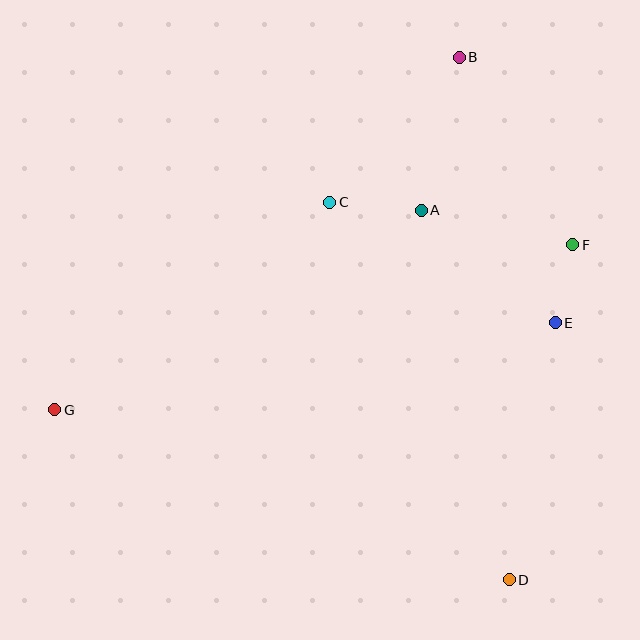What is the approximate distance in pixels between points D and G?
The distance between D and G is approximately 486 pixels.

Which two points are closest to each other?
Points E and F are closest to each other.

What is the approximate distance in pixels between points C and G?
The distance between C and G is approximately 345 pixels.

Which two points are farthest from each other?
Points F and G are farthest from each other.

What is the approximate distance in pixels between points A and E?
The distance between A and E is approximately 175 pixels.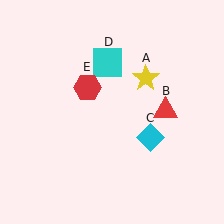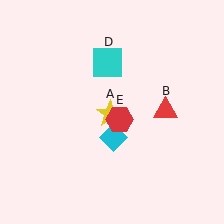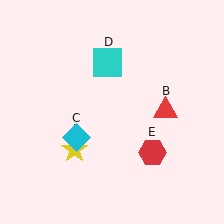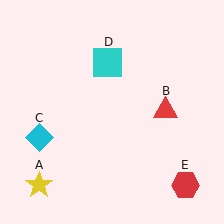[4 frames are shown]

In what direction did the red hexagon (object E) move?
The red hexagon (object E) moved down and to the right.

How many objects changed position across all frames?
3 objects changed position: yellow star (object A), cyan diamond (object C), red hexagon (object E).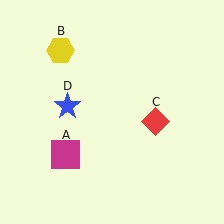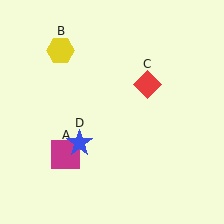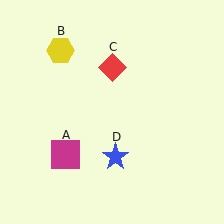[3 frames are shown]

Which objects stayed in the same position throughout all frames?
Magenta square (object A) and yellow hexagon (object B) remained stationary.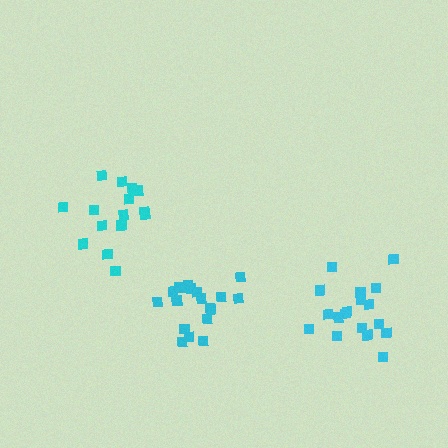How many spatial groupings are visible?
There are 3 spatial groupings.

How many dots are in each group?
Group 1: 20 dots, Group 2: 16 dots, Group 3: 19 dots (55 total).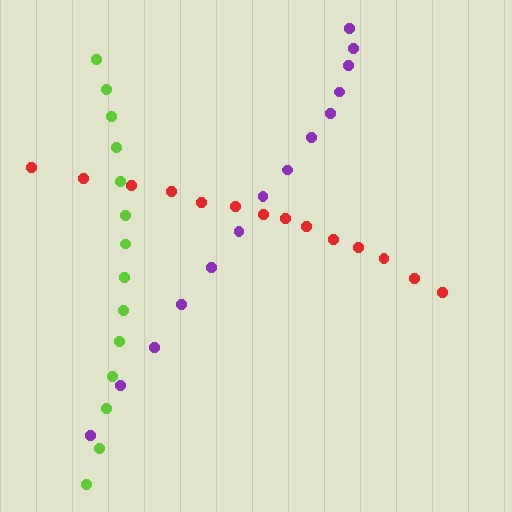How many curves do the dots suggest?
There are 3 distinct paths.